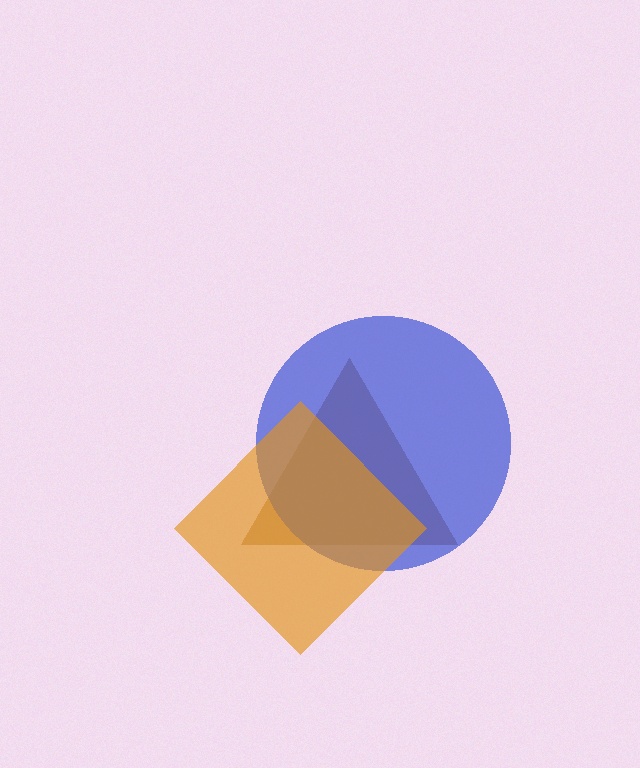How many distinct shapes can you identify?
There are 3 distinct shapes: a brown triangle, a blue circle, an orange diamond.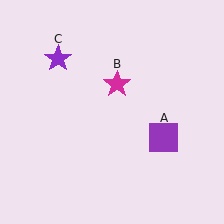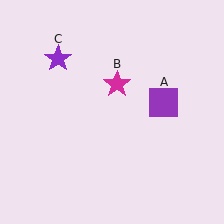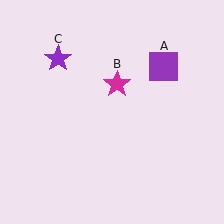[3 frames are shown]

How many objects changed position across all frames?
1 object changed position: purple square (object A).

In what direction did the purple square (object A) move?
The purple square (object A) moved up.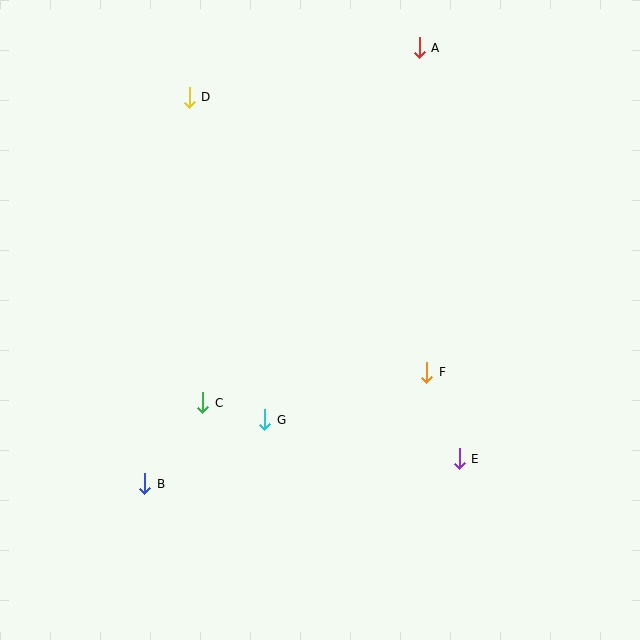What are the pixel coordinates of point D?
Point D is at (189, 97).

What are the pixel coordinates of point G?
Point G is at (265, 420).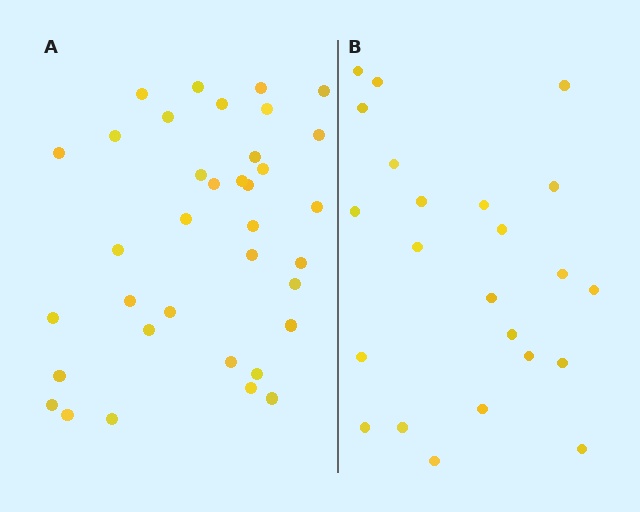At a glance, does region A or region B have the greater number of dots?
Region A (the left region) has more dots.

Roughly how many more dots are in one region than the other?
Region A has approximately 15 more dots than region B.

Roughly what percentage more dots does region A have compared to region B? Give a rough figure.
About 55% more.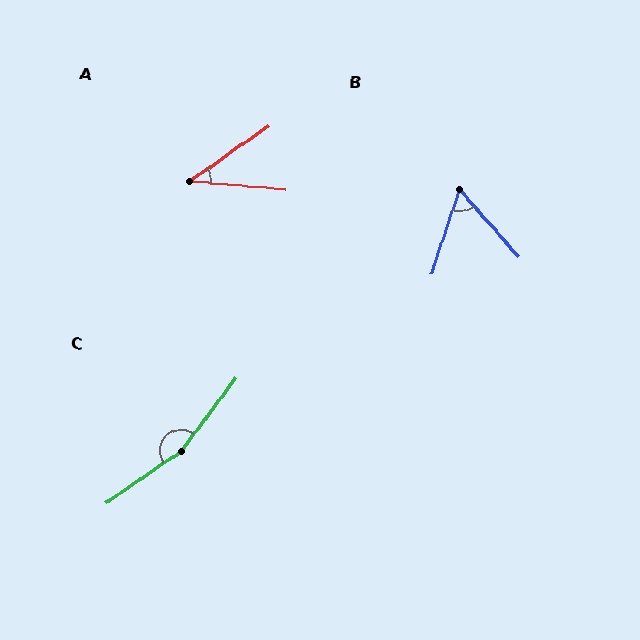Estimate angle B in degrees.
Approximately 60 degrees.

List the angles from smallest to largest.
A (39°), B (60°), C (162°).